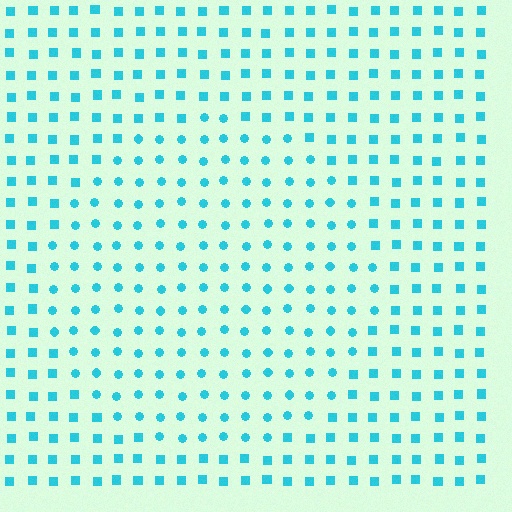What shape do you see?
I see a circle.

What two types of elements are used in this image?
The image uses circles inside the circle region and squares outside it.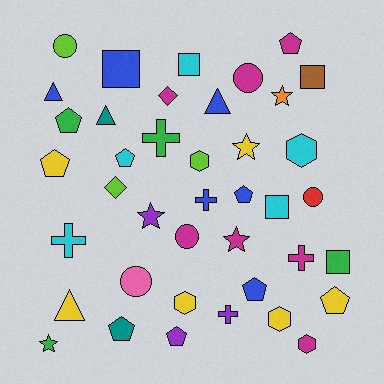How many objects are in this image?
There are 40 objects.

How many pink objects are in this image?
There is 1 pink object.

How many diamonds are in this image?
There are 2 diamonds.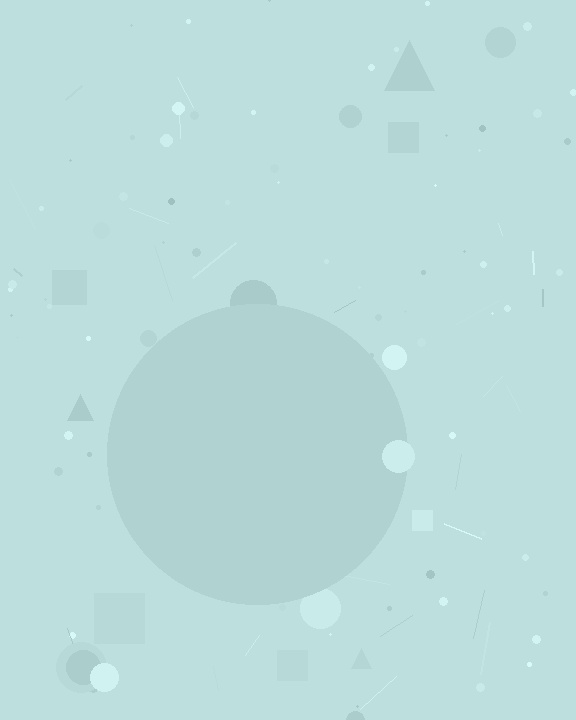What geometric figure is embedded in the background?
A circle is embedded in the background.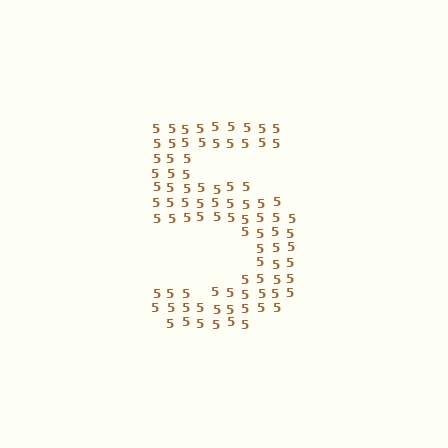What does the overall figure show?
The overall figure shows the digit 5.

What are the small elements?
The small elements are digit 5's.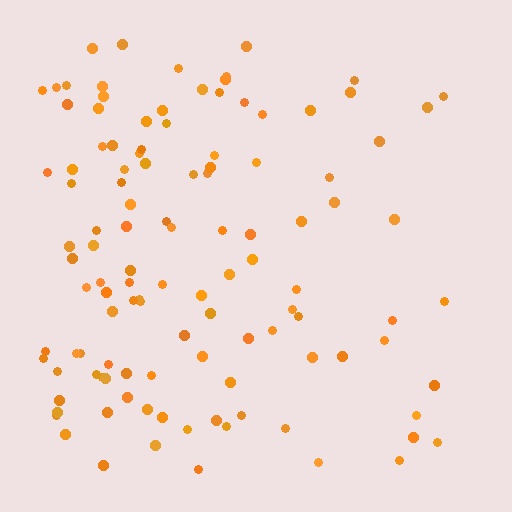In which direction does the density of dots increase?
From right to left, with the left side densest.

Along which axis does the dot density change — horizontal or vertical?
Horizontal.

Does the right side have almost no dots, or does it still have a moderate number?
Still a moderate number, just noticeably fewer than the left.